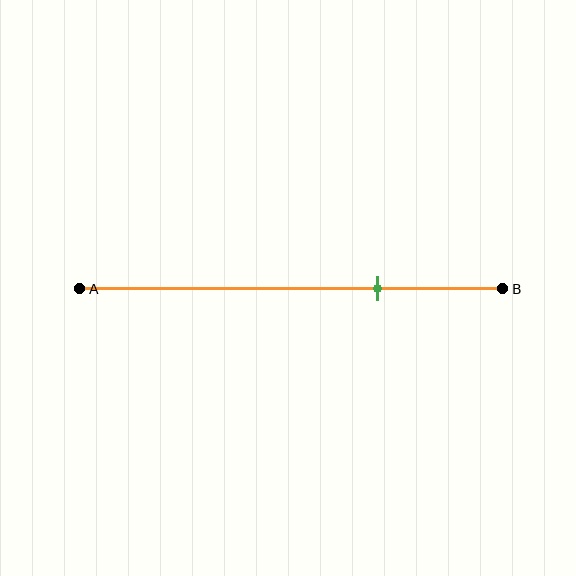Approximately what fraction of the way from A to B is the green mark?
The green mark is approximately 70% of the way from A to B.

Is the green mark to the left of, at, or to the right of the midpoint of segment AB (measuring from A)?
The green mark is to the right of the midpoint of segment AB.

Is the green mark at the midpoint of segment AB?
No, the mark is at about 70% from A, not at the 50% midpoint.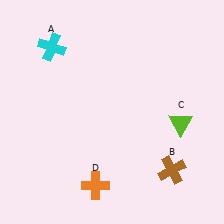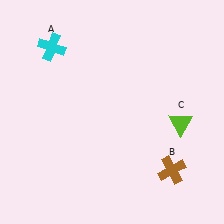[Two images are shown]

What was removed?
The orange cross (D) was removed in Image 2.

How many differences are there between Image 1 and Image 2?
There is 1 difference between the two images.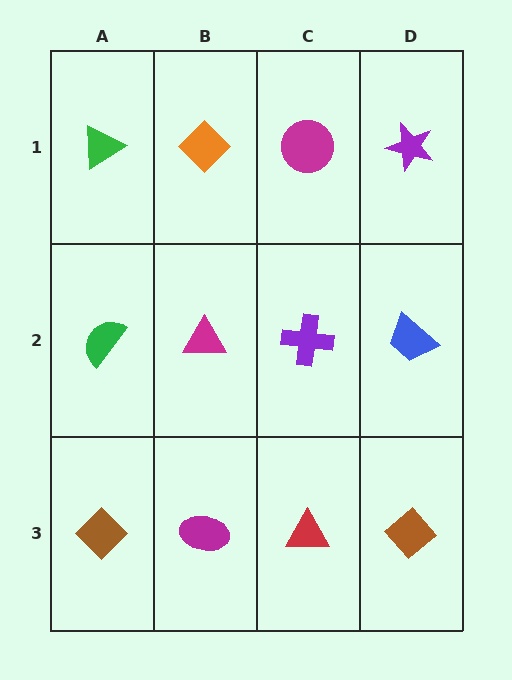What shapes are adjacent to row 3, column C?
A purple cross (row 2, column C), a magenta ellipse (row 3, column B), a brown diamond (row 3, column D).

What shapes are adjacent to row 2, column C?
A magenta circle (row 1, column C), a red triangle (row 3, column C), a magenta triangle (row 2, column B), a blue trapezoid (row 2, column D).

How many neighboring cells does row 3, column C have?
3.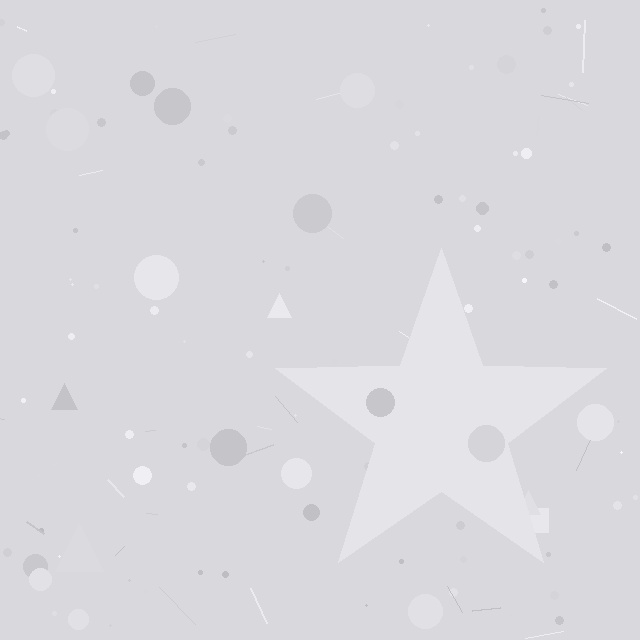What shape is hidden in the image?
A star is hidden in the image.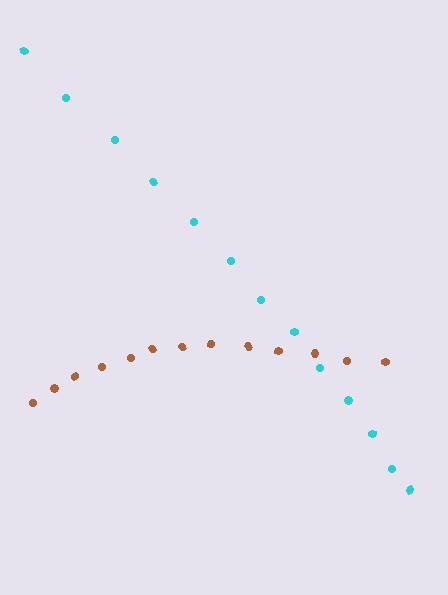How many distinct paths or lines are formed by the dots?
There are 2 distinct paths.